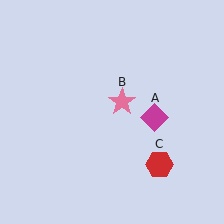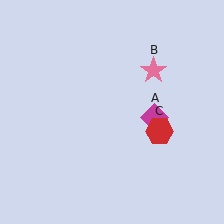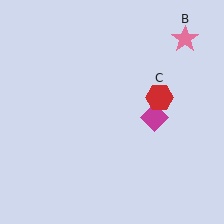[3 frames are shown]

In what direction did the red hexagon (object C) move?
The red hexagon (object C) moved up.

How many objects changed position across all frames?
2 objects changed position: pink star (object B), red hexagon (object C).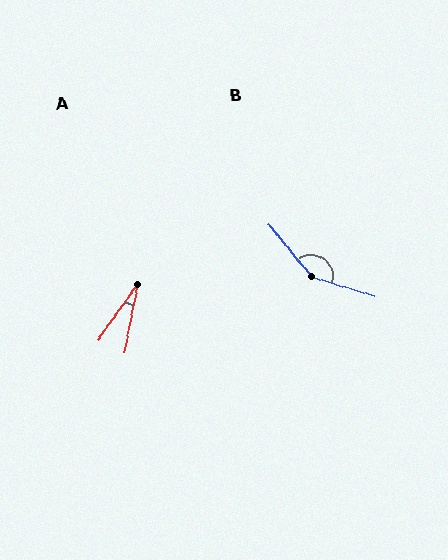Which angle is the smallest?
A, at approximately 24 degrees.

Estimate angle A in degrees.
Approximately 24 degrees.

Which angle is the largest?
B, at approximately 146 degrees.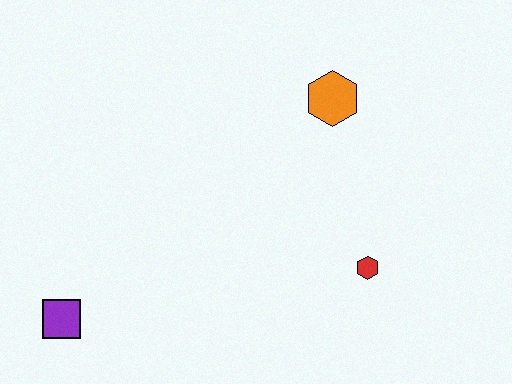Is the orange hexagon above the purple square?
Yes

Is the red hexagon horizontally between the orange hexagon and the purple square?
No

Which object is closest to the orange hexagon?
The red hexagon is closest to the orange hexagon.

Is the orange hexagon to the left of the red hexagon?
Yes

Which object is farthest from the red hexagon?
The purple square is farthest from the red hexagon.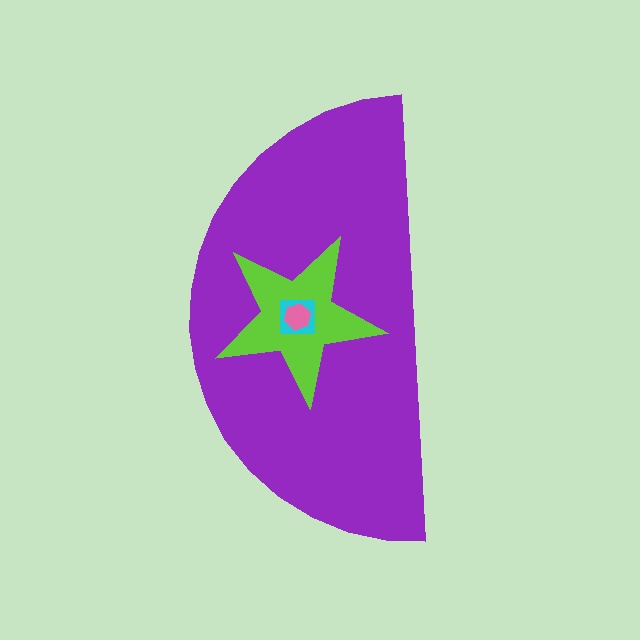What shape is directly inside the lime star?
The cyan square.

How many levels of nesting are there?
4.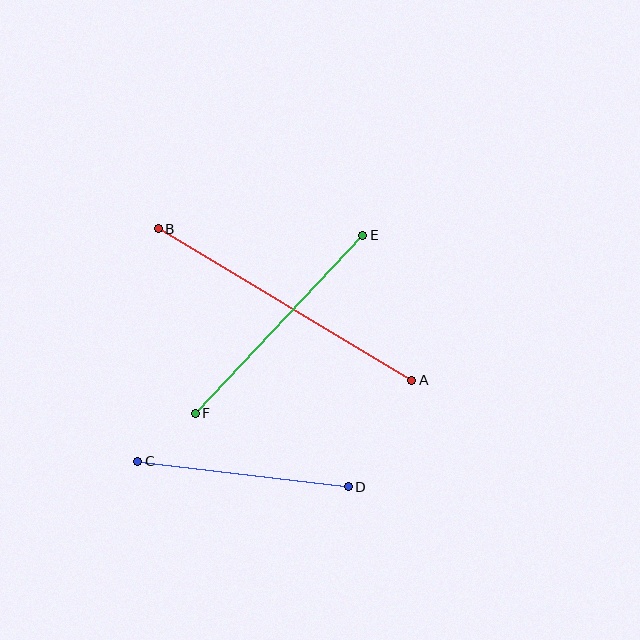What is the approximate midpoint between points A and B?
The midpoint is at approximately (285, 304) pixels.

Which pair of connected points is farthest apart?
Points A and B are farthest apart.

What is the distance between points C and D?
The distance is approximately 212 pixels.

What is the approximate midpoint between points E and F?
The midpoint is at approximately (279, 324) pixels.